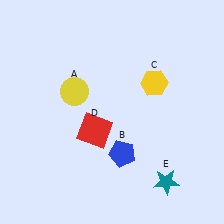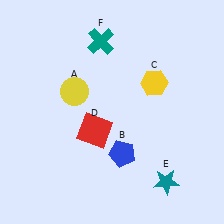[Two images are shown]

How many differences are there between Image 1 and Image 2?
There is 1 difference between the two images.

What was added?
A teal cross (F) was added in Image 2.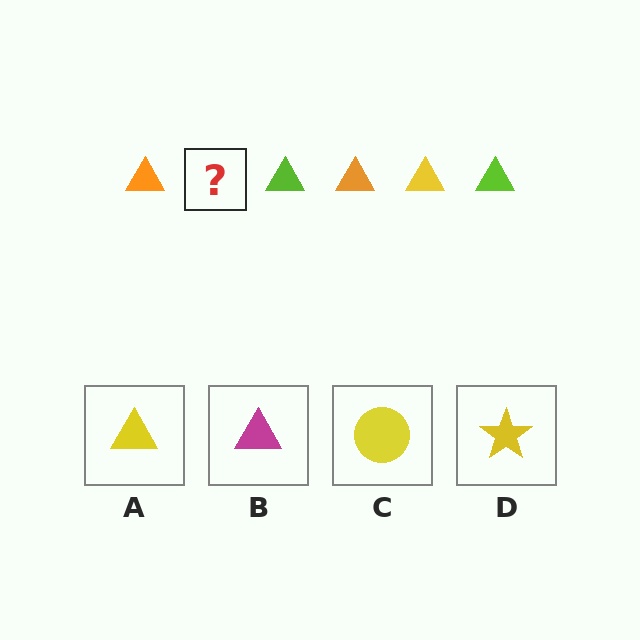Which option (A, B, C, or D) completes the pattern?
A.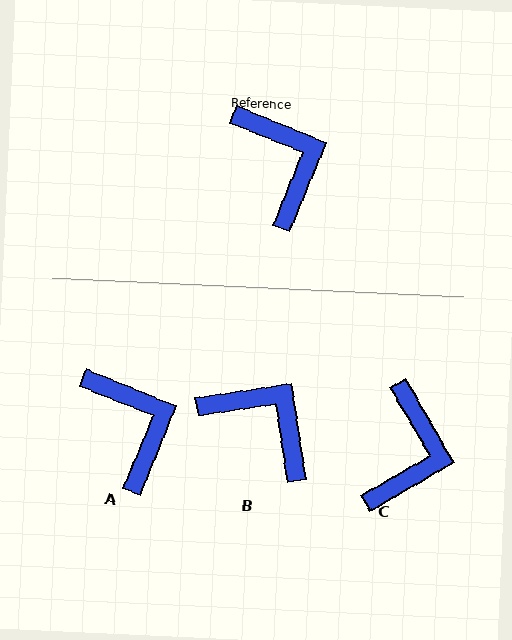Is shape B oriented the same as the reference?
No, it is off by about 30 degrees.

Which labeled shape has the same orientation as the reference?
A.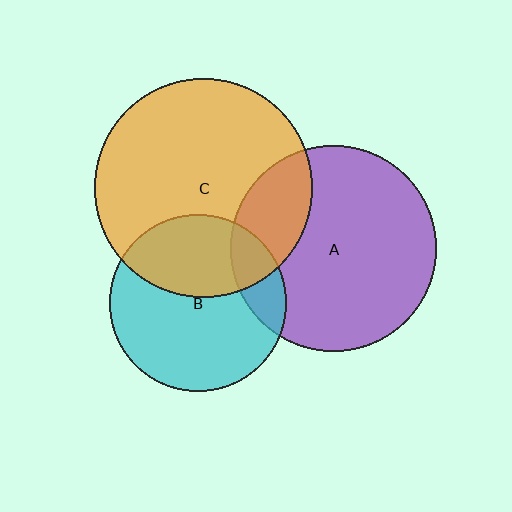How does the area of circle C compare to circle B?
Approximately 1.5 times.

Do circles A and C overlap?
Yes.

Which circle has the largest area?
Circle C (orange).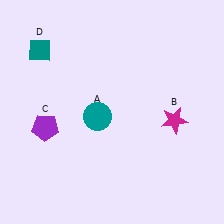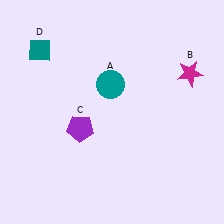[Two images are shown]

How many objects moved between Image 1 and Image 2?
3 objects moved between the two images.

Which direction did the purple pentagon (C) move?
The purple pentagon (C) moved right.